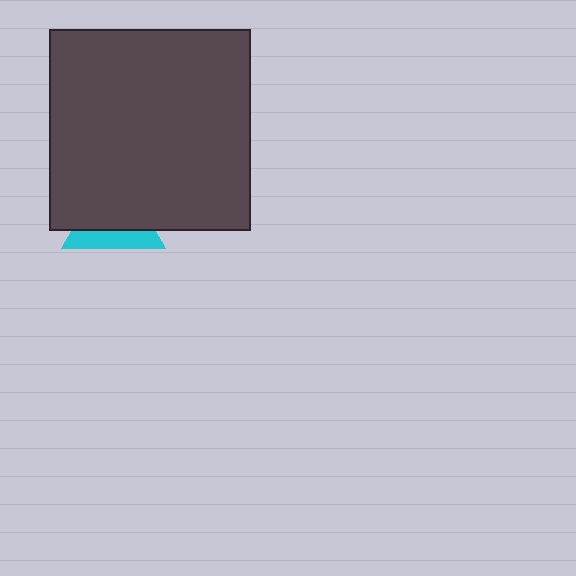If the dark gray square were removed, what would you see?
You would see the complete cyan triangle.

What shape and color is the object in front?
The object in front is a dark gray square.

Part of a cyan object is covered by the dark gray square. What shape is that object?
It is a triangle.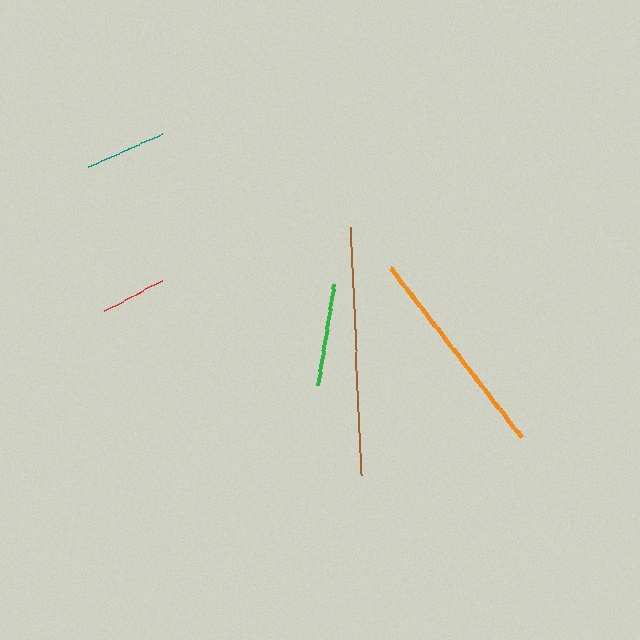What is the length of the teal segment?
The teal segment is approximately 80 pixels long.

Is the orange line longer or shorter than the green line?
The orange line is longer than the green line.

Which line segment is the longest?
The brown line is the longest at approximately 249 pixels.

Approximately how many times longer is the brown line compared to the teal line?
The brown line is approximately 3.1 times the length of the teal line.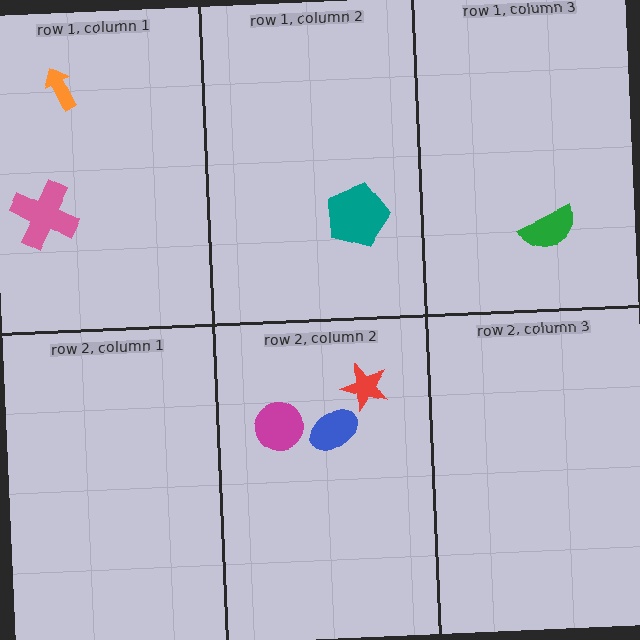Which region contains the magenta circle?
The row 2, column 2 region.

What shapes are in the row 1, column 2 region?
The teal pentagon.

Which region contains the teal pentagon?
The row 1, column 2 region.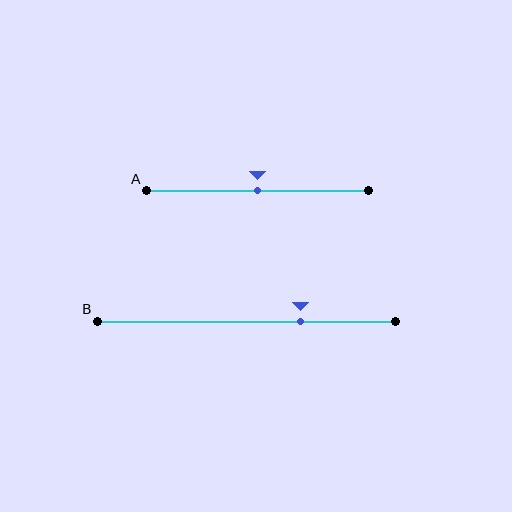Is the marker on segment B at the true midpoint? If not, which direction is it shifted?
No, the marker on segment B is shifted to the right by about 18% of the segment length.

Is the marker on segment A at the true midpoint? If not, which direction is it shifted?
Yes, the marker on segment A is at the true midpoint.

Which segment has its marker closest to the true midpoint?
Segment A has its marker closest to the true midpoint.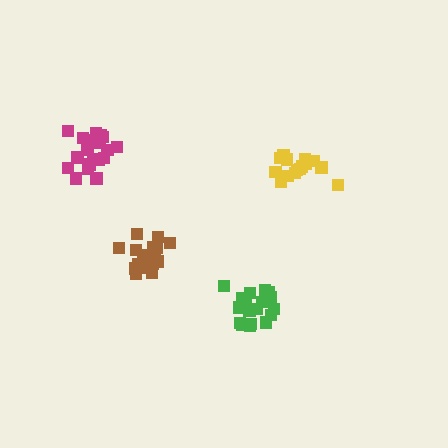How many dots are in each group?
Group 1: 16 dots, Group 2: 21 dots, Group 3: 20 dots, Group 4: 19 dots (76 total).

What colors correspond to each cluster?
The clusters are colored: yellow, green, magenta, brown.